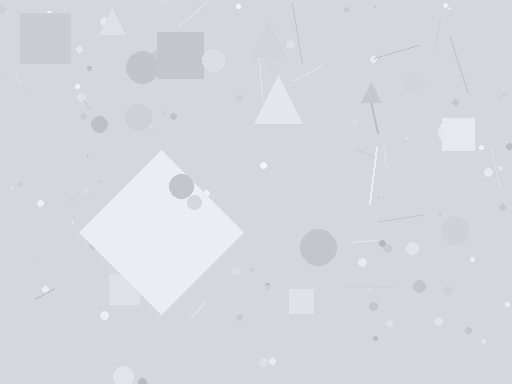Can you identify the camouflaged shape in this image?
The camouflaged shape is a diamond.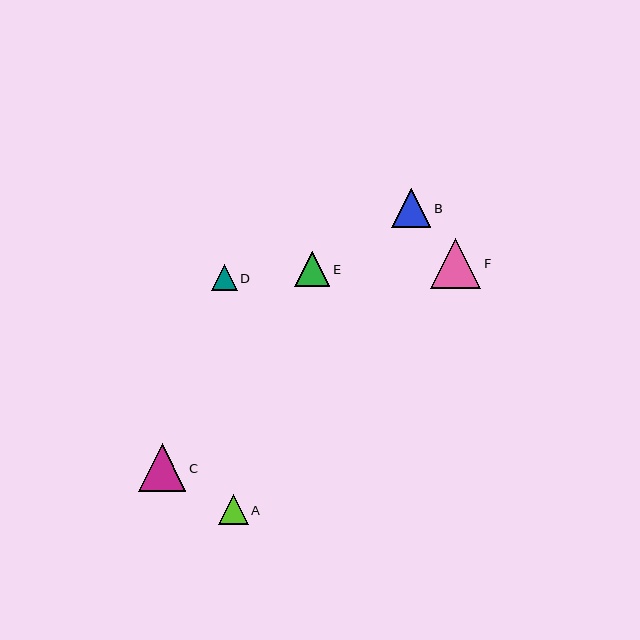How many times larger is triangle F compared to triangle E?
Triangle F is approximately 1.4 times the size of triangle E.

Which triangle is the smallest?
Triangle D is the smallest with a size of approximately 26 pixels.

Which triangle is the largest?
Triangle F is the largest with a size of approximately 50 pixels.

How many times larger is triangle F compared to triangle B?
Triangle F is approximately 1.3 times the size of triangle B.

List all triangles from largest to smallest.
From largest to smallest: F, C, B, E, A, D.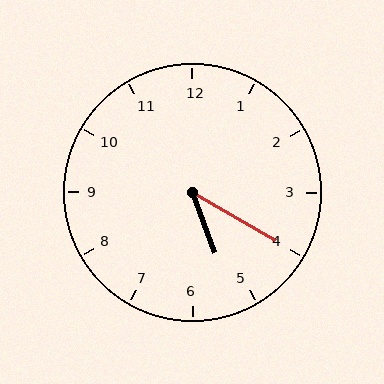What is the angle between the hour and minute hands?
Approximately 40 degrees.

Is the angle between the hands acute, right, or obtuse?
It is acute.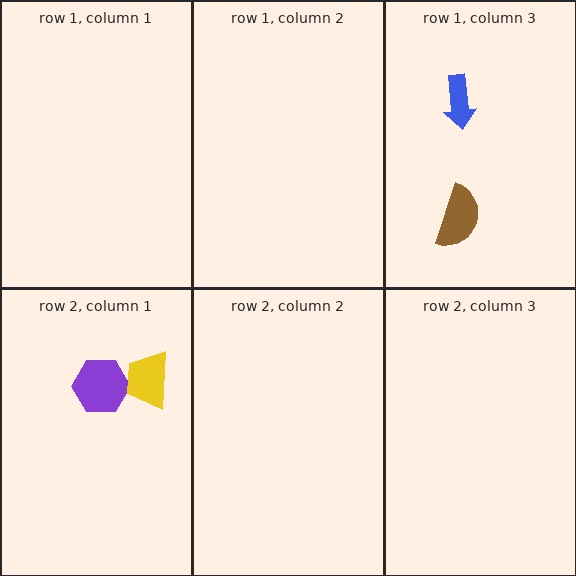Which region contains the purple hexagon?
The row 2, column 1 region.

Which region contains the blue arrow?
The row 1, column 3 region.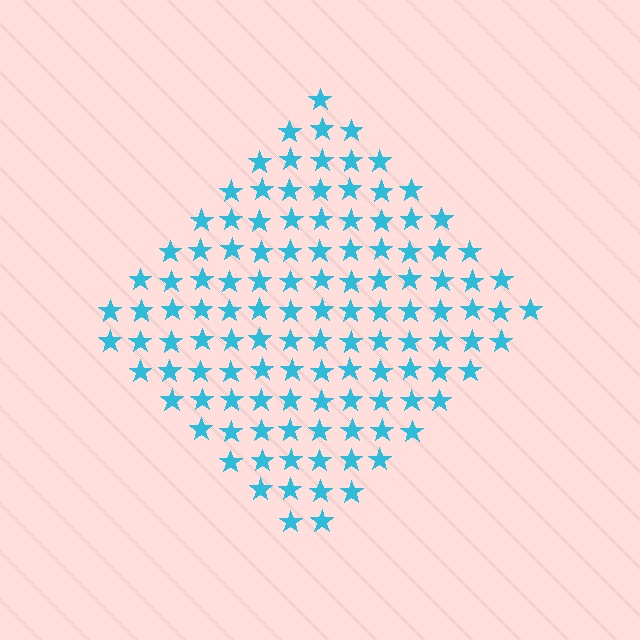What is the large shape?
The large shape is a diamond.